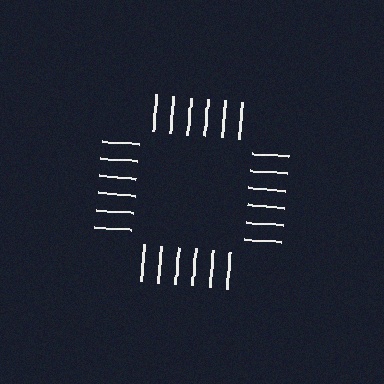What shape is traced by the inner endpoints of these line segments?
An illusory square — the line segments terminate on its edges but no continuous stroke is drawn.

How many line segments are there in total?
24 — 6 along each of the 4 edges.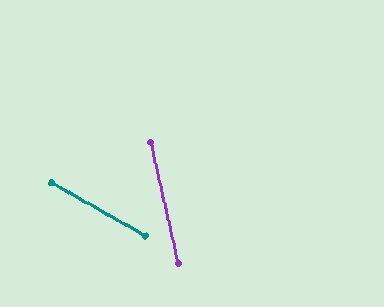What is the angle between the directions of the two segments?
Approximately 48 degrees.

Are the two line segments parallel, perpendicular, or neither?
Neither parallel nor perpendicular — they differ by about 48°.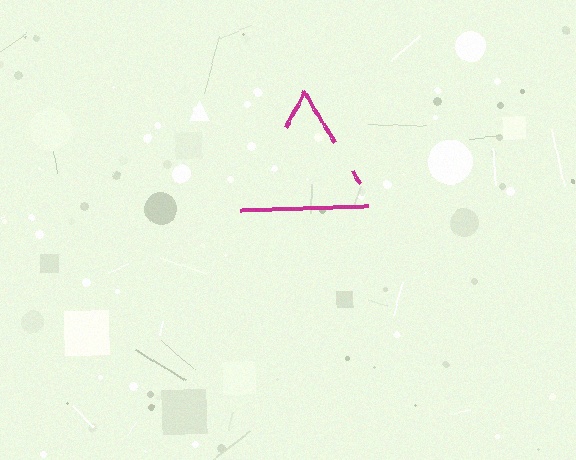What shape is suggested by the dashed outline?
The dashed outline suggests a triangle.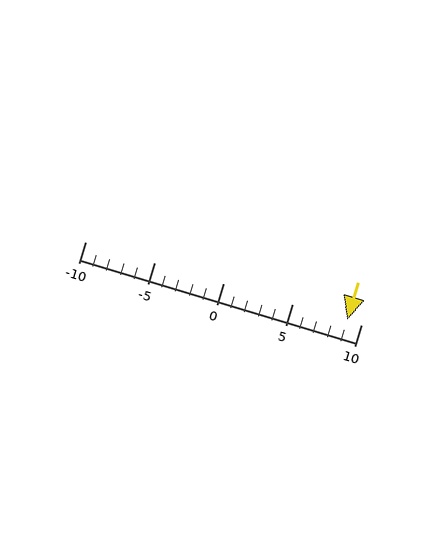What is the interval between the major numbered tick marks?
The major tick marks are spaced 5 units apart.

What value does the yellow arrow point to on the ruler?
The yellow arrow points to approximately 9.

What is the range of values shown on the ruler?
The ruler shows values from -10 to 10.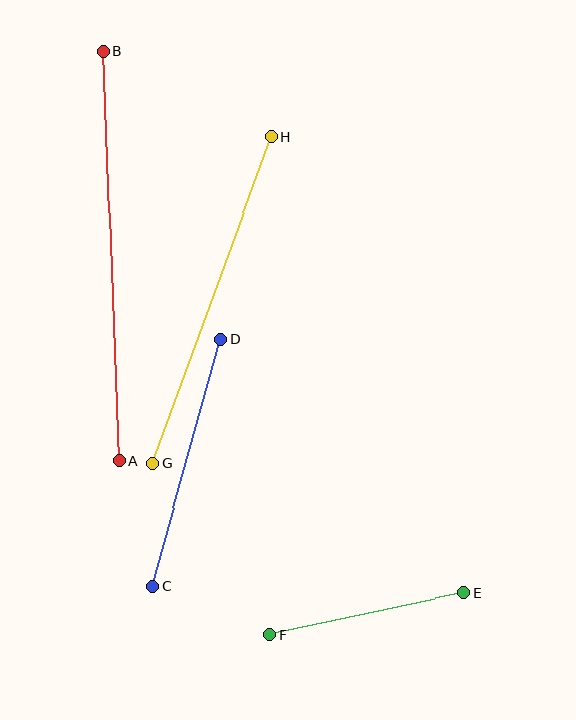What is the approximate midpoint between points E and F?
The midpoint is at approximately (367, 614) pixels.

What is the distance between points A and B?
The distance is approximately 410 pixels.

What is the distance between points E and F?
The distance is approximately 199 pixels.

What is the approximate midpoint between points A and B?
The midpoint is at approximately (112, 256) pixels.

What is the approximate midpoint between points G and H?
The midpoint is at approximately (212, 300) pixels.